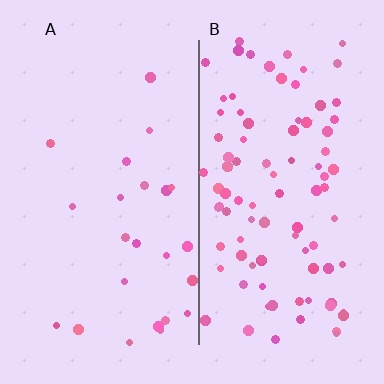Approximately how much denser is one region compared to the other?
Approximately 4.1× — region B over region A.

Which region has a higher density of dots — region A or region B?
B (the right).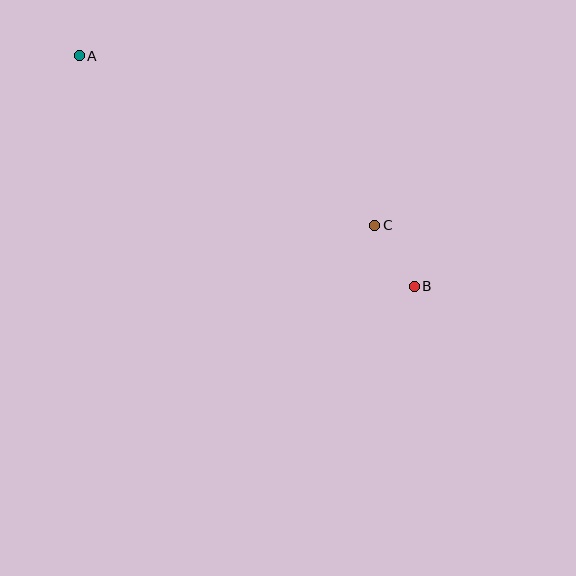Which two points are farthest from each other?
Points A and B are farthest from each other.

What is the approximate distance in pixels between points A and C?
The distance between A and C is approximately 341 pixels.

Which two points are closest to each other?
Points B and C are closest to each other.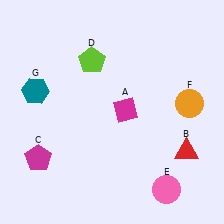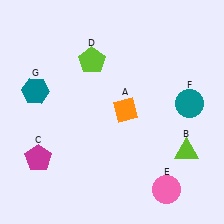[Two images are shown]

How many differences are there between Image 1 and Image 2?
There are 3 differences between the two images.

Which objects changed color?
A changed from magenta to orange. B changed from red to lime. F changed from orange to teal.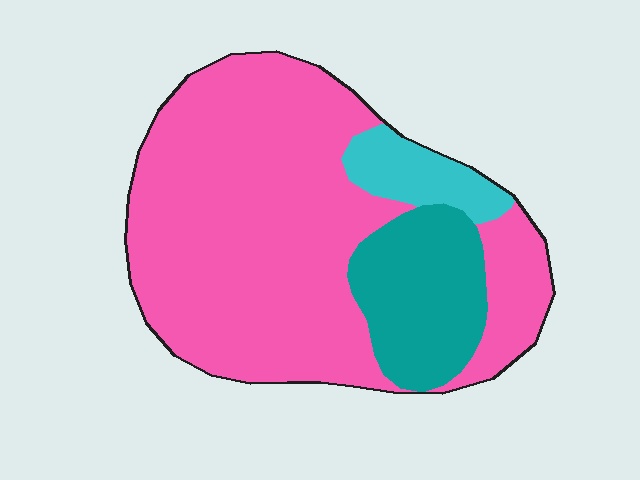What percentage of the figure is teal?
Teal takes up about one fifth (1/5) of the figure.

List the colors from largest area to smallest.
From largest to smallest: pink, teal, cyan.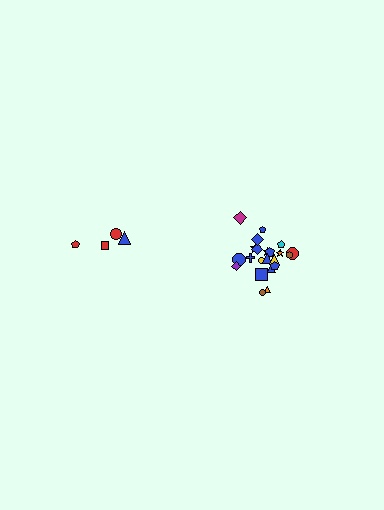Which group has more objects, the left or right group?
The right group.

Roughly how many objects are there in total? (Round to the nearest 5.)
Roughly 25 objects in total.